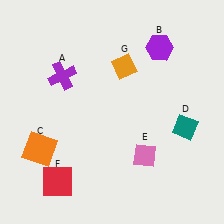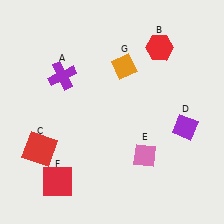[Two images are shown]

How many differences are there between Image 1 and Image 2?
There are 3 differences between the two images.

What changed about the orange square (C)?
In Image 1, C is orange. In Image 2, it changed to red.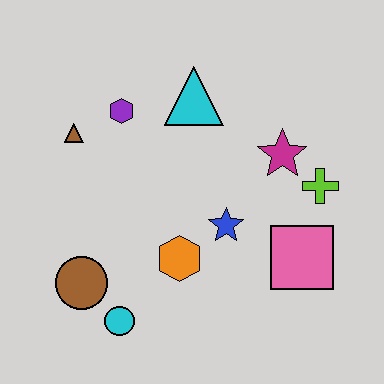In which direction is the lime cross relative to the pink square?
The lime cross is above the pink square.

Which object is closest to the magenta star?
The lime cross is closest to the magenta star.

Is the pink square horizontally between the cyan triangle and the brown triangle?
No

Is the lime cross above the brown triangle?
No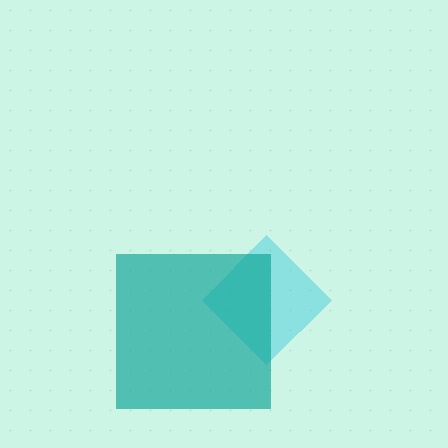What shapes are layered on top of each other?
The layered shapes are: a cyan diamond, a teal square.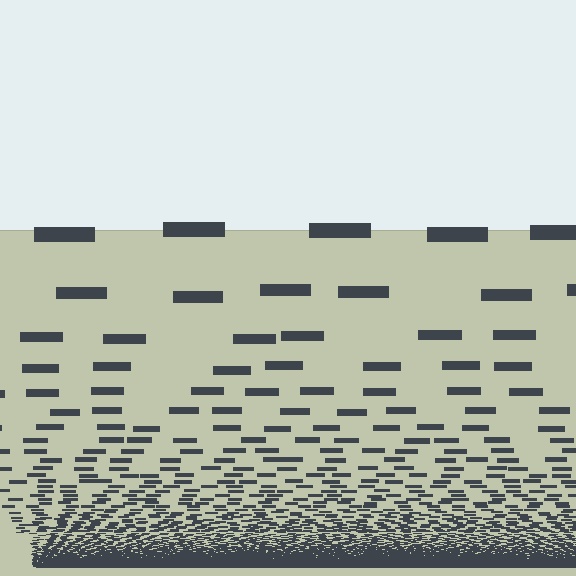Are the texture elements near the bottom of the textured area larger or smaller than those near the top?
Smaller. The gradient is inverted — elements near the bottom are smaller and denser.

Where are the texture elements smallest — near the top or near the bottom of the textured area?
Near the bottom.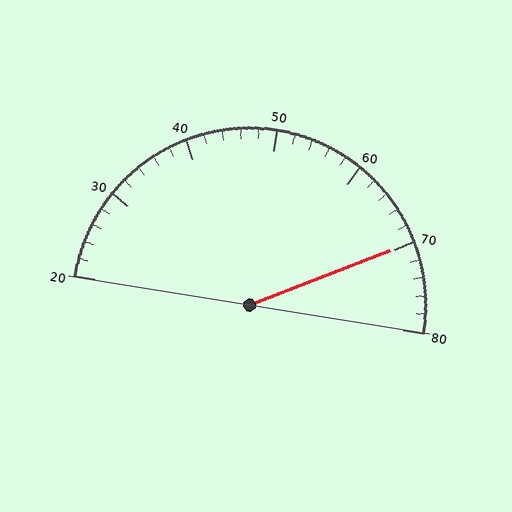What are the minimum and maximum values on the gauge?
The gauge ranges from 20 to 80.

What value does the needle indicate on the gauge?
The needle indicates approximately 70.